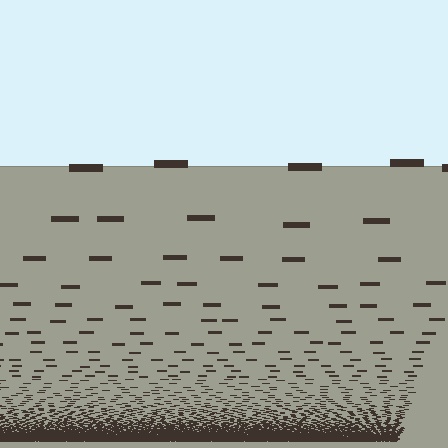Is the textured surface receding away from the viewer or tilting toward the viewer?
The surface appears to tilt toward the viewer. Texture elements get larger and sparser toward the top.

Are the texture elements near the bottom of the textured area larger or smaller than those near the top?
Smaller. The gradient is inverted — elements near the bottom are smaller and denser.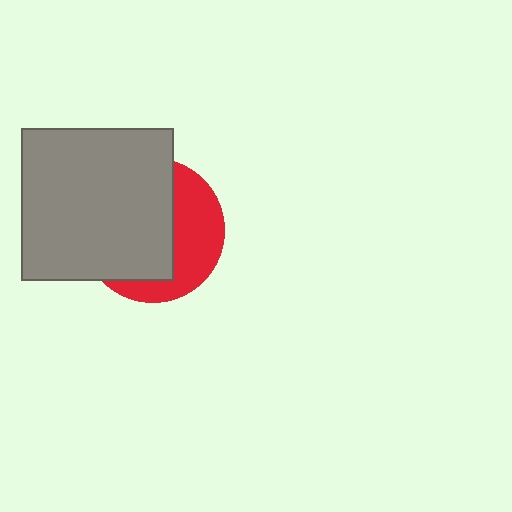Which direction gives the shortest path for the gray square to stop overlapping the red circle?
Moving left gives the shortest separation.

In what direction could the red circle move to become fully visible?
The red circle could move right. That would shift it out from behind the gray square entirely.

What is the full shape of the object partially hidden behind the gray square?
The partially hidden object is a red circle.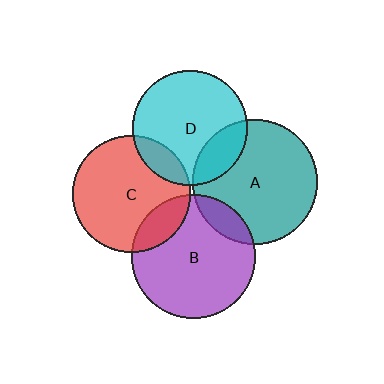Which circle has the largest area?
Circle A (teal).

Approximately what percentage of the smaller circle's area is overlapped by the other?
Approximately 15%.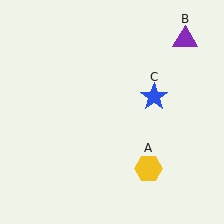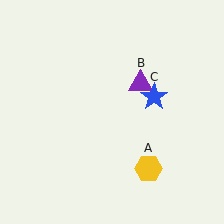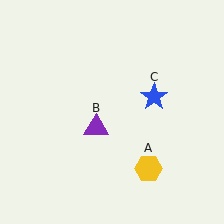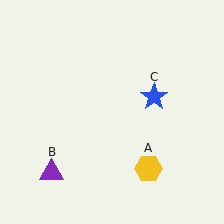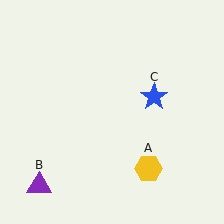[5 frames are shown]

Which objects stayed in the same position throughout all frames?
Yellow hexagon (object A) and blue star (object C) remained stationary.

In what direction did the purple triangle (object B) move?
The purple triangle (object B) moved down and to the left.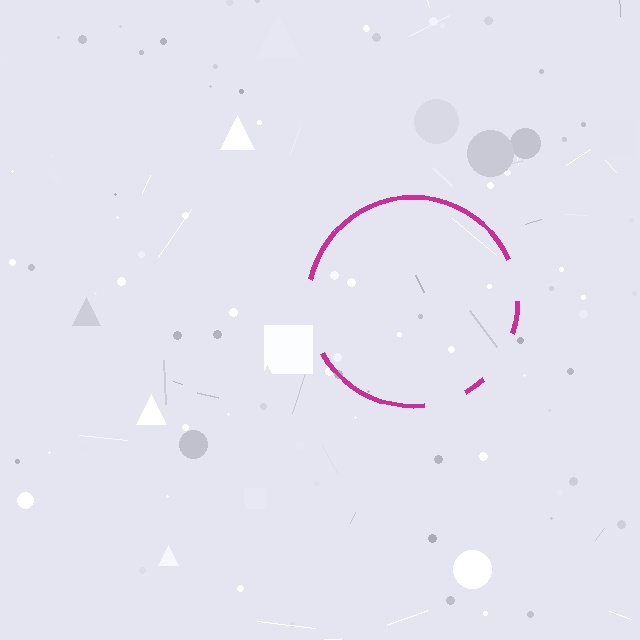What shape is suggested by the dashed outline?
The dashed outline suggests a circle.